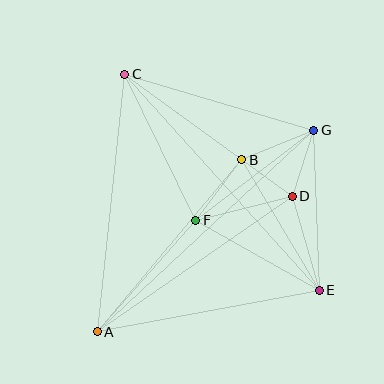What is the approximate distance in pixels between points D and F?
The distance between D and F is approximately 99 pixels.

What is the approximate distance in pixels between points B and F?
The distance between B and F is approximately 76 pixels.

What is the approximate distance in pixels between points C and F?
The distance between C and F is approximately 162 pixels.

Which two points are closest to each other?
Points B and D are closest to each other.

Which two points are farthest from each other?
Points A and G are farthest from each other.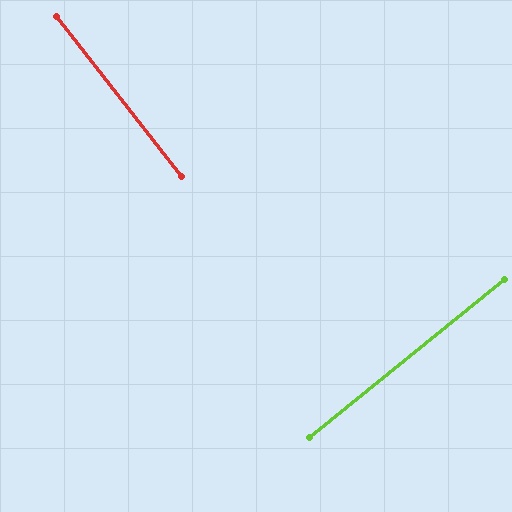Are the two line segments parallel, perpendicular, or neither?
Perpendicular — they meet at approximately 89°.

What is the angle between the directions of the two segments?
Approximately 89 degrees.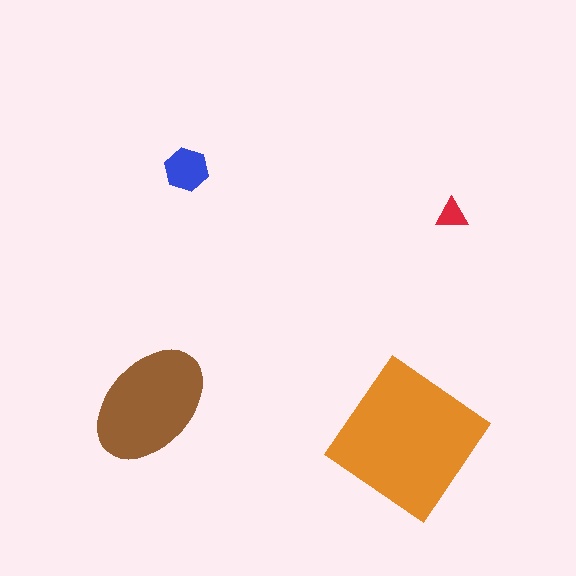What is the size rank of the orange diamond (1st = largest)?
1st.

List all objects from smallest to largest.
The red triangle, the blue hexagon, the brown ellipse, the orange diamond.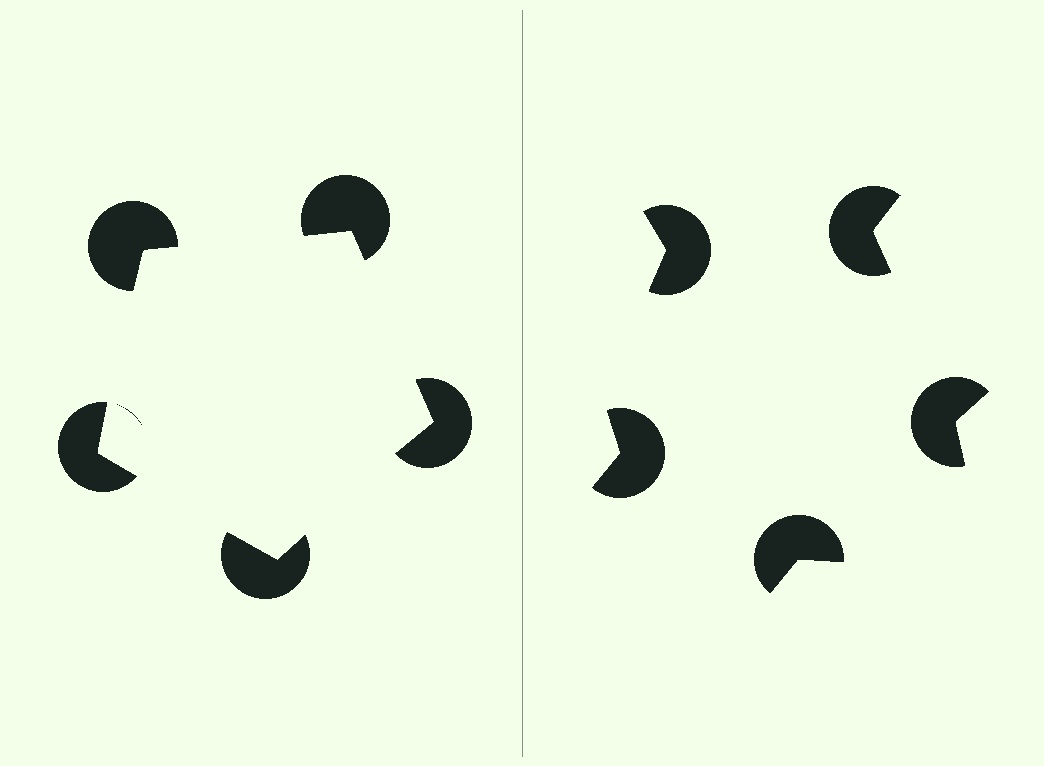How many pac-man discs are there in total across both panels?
10 — 5 on each side.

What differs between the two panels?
The pac-man discs are positioned identically on both sides; only the wedge orientations differ. On the left they align to a pentagon; on the right they are misaligned.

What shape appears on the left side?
An illusory pentagon.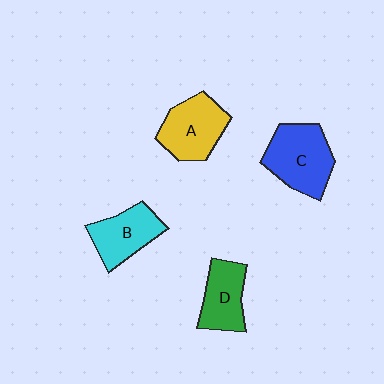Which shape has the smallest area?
Shape D (green).